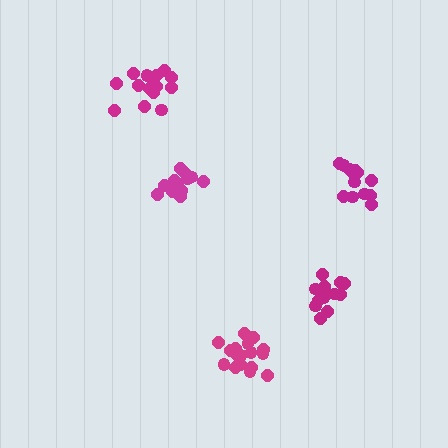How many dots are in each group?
Group 1: 13 dots, Group 2: 13 dots, Group 3: 15 dots, Group 4: 17 dots, Group 5: 15 dots (73 total).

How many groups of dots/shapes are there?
There are 5 groups.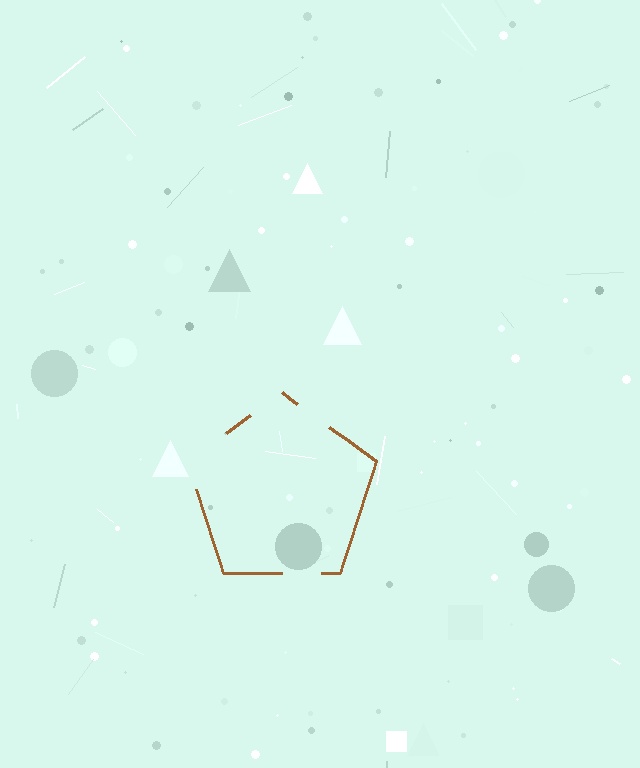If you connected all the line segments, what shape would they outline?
They would outline a pentagon.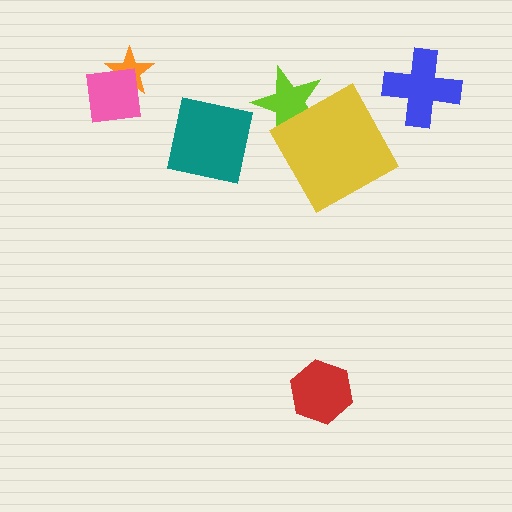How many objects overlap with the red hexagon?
0 objects overlap with the red hexagon.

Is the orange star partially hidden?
Yes, it is partially covered by another shape.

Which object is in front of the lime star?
The yellow square is in front of the lime star.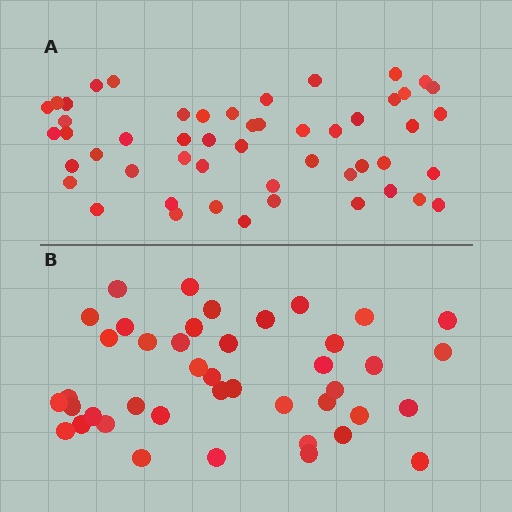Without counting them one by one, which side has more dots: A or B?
Region A (the top region) has more dots.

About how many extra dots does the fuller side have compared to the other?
Region A has roughly 8 or so more dots than region B.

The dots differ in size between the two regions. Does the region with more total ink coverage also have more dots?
No. Region B has more total ink coverage because its dots are larger, but region A actually contains more individual dots. Total area can be misleading — the number of items is what matters here.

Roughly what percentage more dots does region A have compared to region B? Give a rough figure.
About 20% more.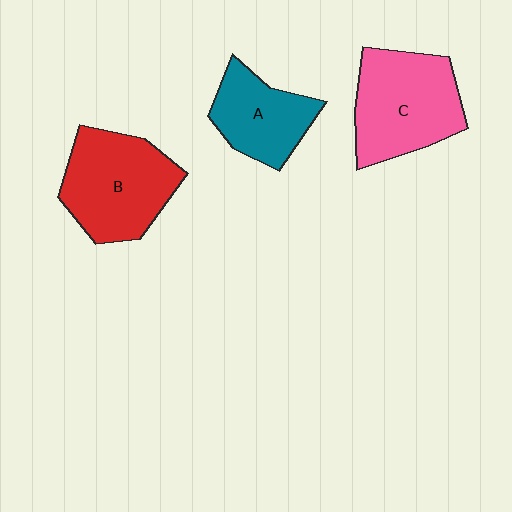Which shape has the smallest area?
Shape A (teal).